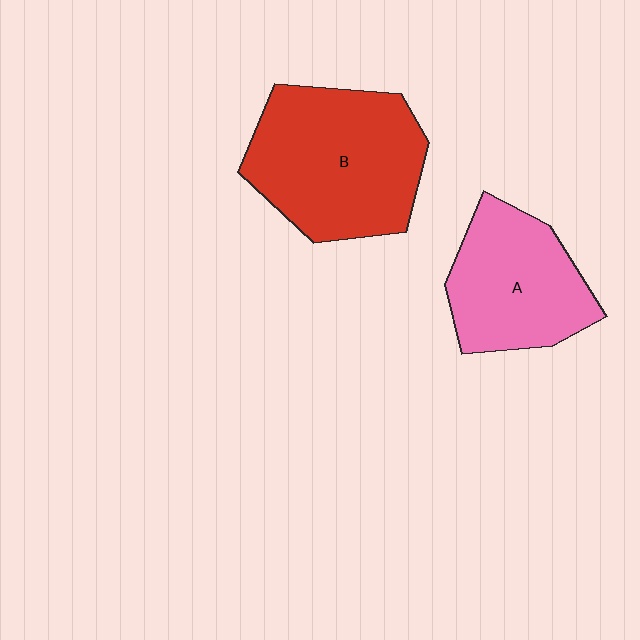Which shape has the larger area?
Shape B (red).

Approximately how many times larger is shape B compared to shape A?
Approximately 1.3 times.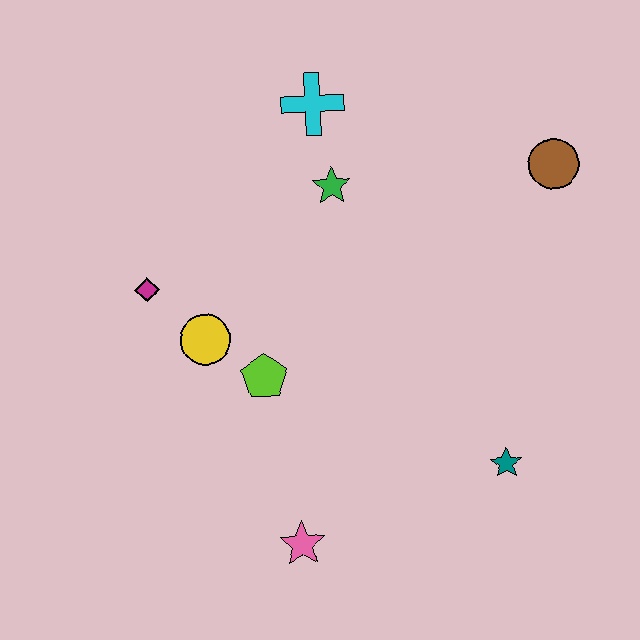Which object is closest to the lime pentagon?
The yellow circle is closest to the lime pentagon.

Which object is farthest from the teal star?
The cyan cross is farthest from the teal star.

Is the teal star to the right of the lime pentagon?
Yes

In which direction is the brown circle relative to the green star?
The brown circle is to the right of the green star.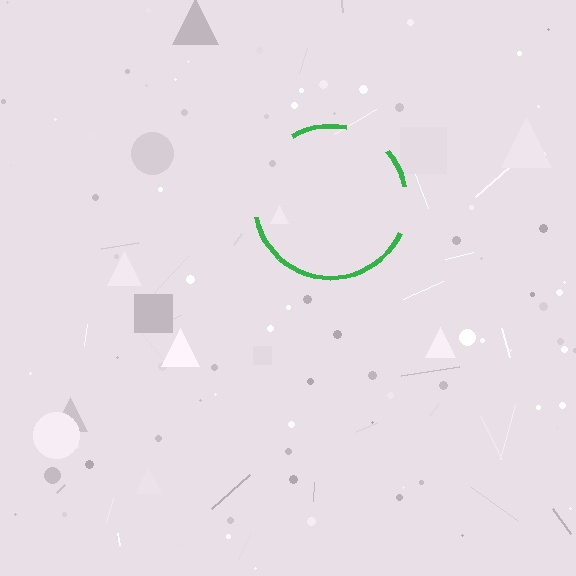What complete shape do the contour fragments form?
The contour fragments form a circle.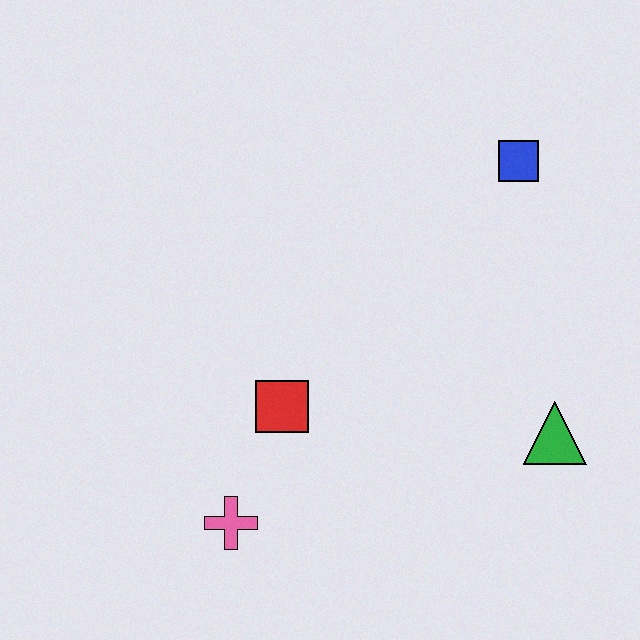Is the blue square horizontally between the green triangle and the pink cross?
Yes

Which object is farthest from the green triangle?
The pink cross is farthest from the green triangle.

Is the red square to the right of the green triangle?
No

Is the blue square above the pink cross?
Yes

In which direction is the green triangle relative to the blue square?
The green triangle is below the blue square.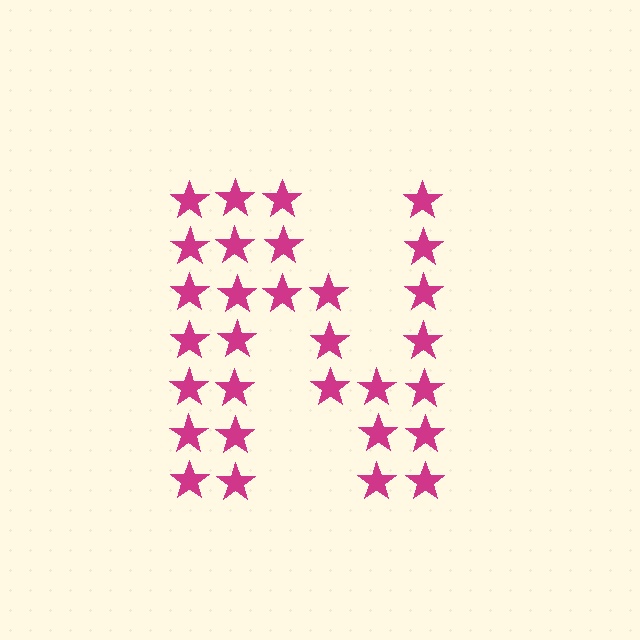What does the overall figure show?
The overall figure shows the letter N.